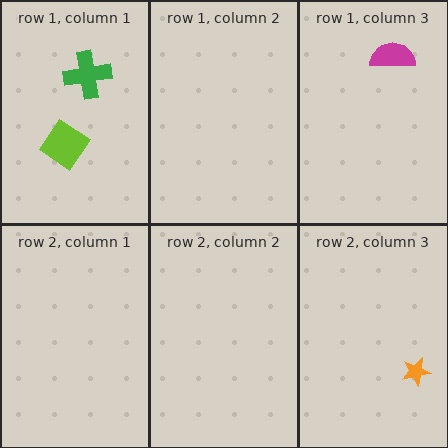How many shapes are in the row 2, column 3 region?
1.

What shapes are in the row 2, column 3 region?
The orange star.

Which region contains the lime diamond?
The row 1, column 1 region.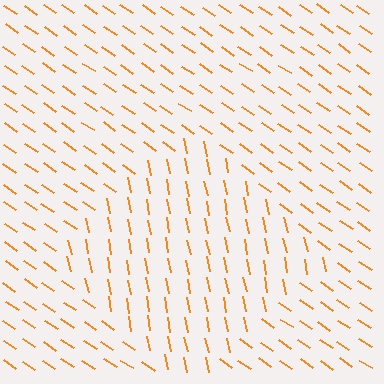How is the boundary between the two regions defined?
The boundary is defined purely by a change in line orientation (approximately 45 degrees difference). All lines are the same color and thickness.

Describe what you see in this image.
The image is filled with small orange line segments. A diamond region in the image has lines oriented differently from the surrounding lines, creating a visible texture boundary.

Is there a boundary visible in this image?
Yes, there is a texture boundary formed by a change in line orientation.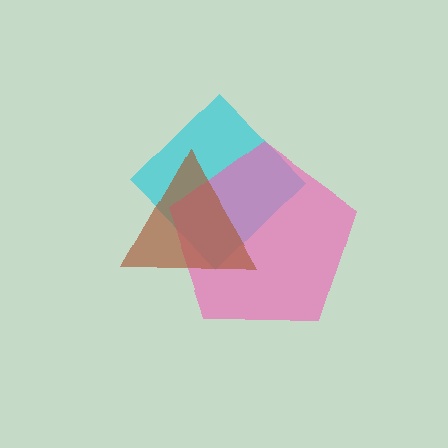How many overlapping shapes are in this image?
There are 3 overlapping shapes in the image.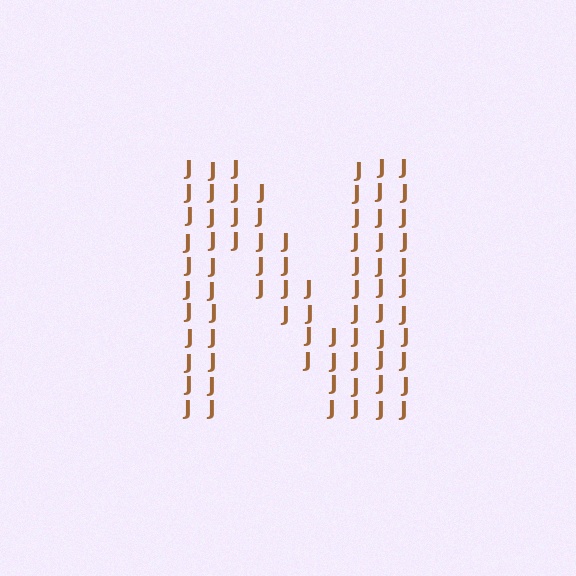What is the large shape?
The large shape is the letter N.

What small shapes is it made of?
It is made of small letter J's.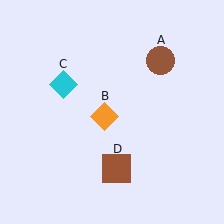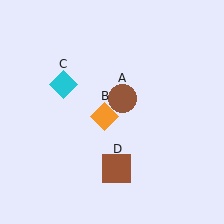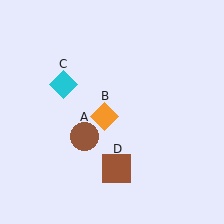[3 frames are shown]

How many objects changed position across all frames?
1 object changed position: brown circle (object A).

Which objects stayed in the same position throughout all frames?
Orange diamond (object B) and cyan diamond (object C) and brown square (object D) remained stationary.